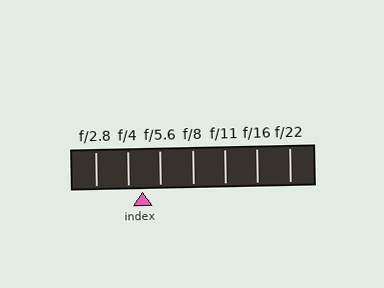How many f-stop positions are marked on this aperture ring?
There are 7 f-stop positions marked.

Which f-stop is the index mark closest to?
The index mark is closest to f/4.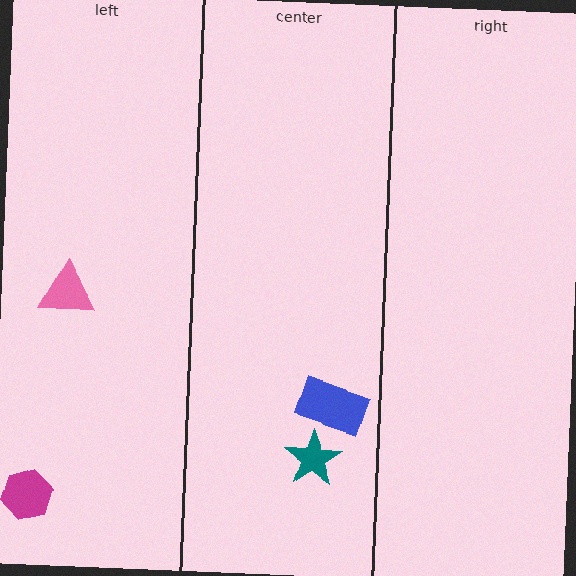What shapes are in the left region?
The magenta hexagon, the pink triangle.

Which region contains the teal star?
The center region.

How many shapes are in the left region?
2.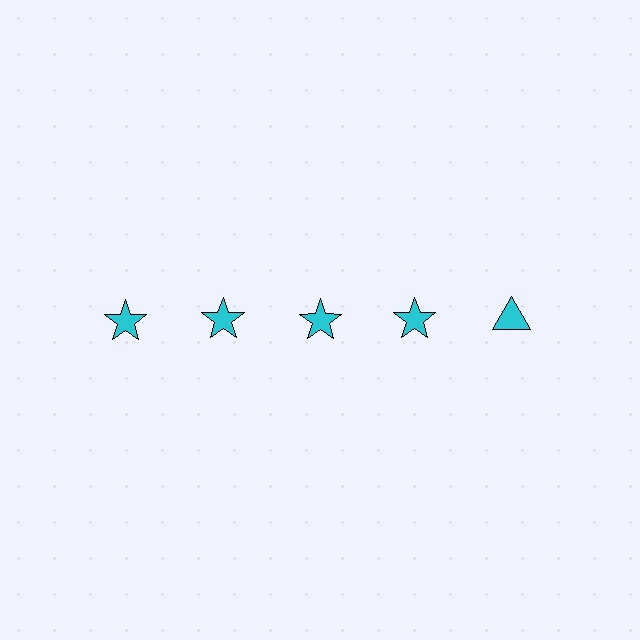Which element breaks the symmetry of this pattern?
The cyan triangle in the top row, rightmost column breaks the symmetry. All other shapes are cyan stars.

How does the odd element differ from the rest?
It has a different shape: triangle instead of star.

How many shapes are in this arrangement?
There are 5 shapes arranged in a grid pattern.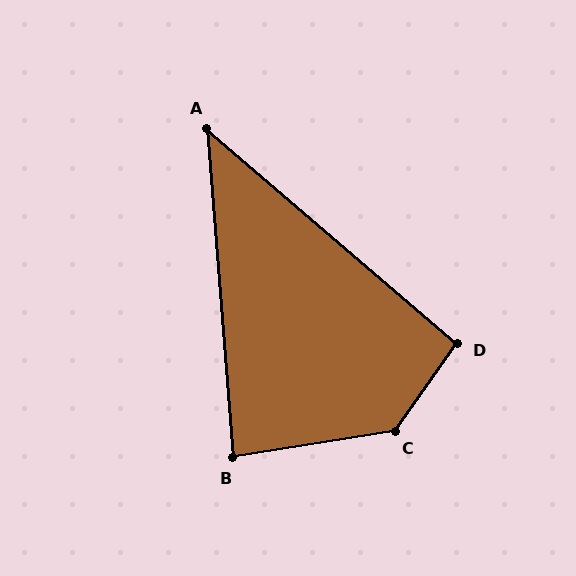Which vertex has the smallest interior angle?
A, at approximately 45 degrees.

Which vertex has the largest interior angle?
C, at approximately 135 degrees.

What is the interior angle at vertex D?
Approximately 95 degrees (approximately right).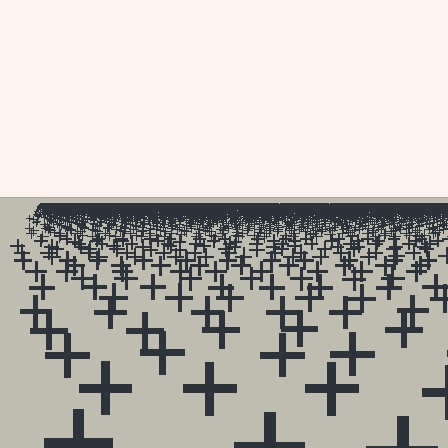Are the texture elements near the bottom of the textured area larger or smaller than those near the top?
Larger. Near the bottom, elements are closer to the viewer and appear at a bigger on-screen size.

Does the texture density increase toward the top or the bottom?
Density increases toward the top.